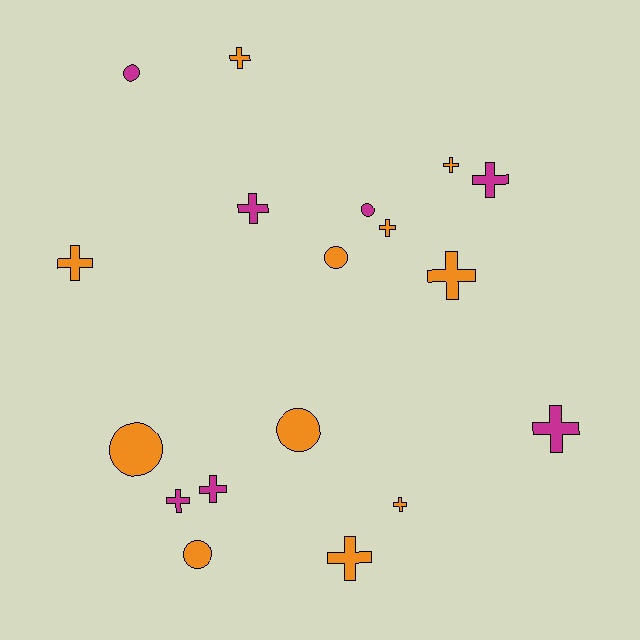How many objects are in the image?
There are 18 objects.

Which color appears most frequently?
Orange, with 11 objects.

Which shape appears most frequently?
Cross, with 12 objects.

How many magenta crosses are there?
There are 5 magenta crosses.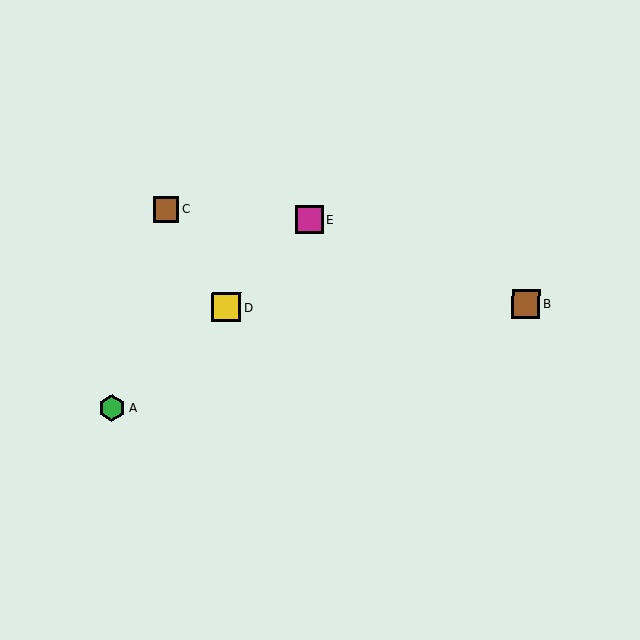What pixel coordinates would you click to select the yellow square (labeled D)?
Click at (227, 308) to select the yellow square D.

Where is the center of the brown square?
The center of the brown square is at (526, 304).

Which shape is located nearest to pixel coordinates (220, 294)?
The yellow square (labeled D) at (227, 308) is nearest to that location.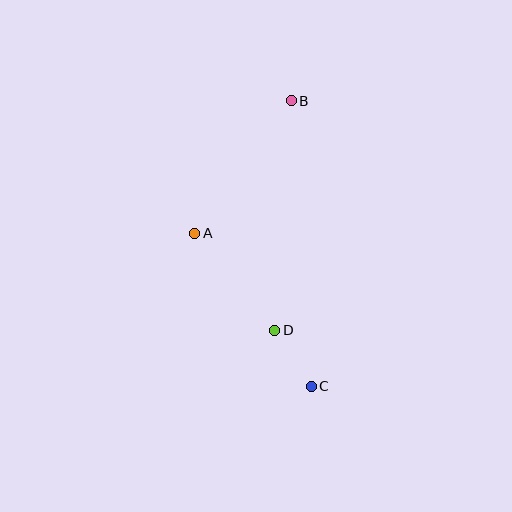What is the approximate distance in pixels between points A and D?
The distance between A and D is approximately 126 pixels.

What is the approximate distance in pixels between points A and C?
The distance between A and C is approximately 192 pixels.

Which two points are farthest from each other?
Points B and C are farthest from each other.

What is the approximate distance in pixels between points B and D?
The distance between B and D is approximately 230 pixels.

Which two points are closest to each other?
Points C and D are closest to each other.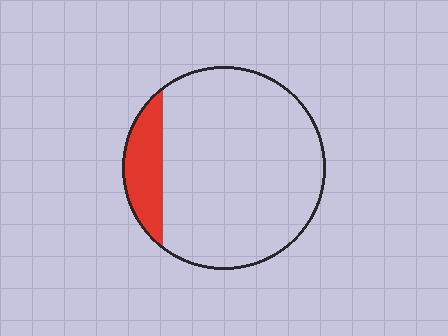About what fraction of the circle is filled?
About one eighth (1/8).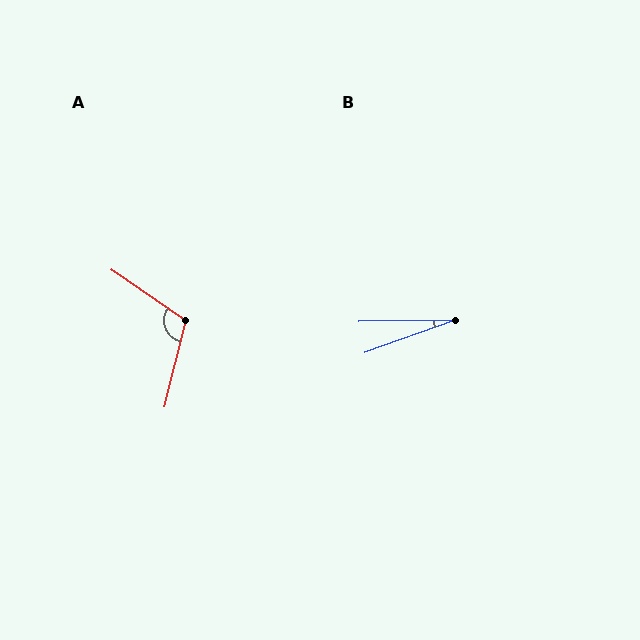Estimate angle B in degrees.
Approximately 19 degrees.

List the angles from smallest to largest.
B (19°), A (111°).